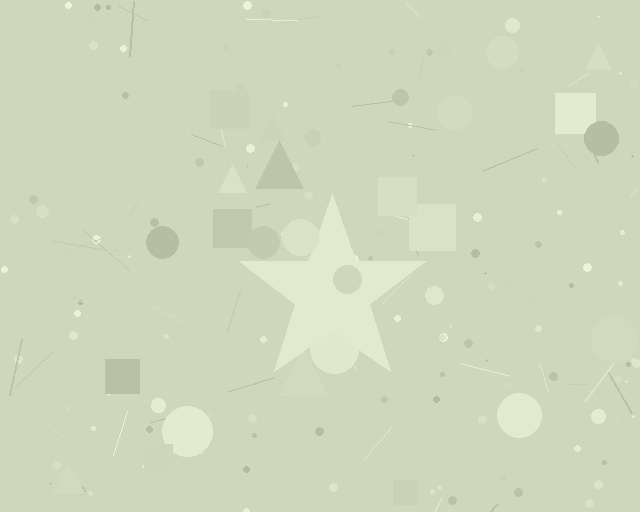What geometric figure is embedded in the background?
A star is embedded in the background.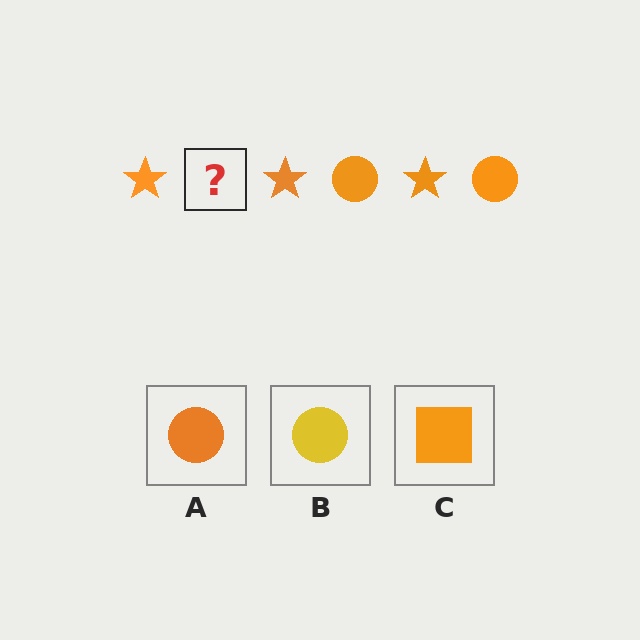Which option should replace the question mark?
Option A.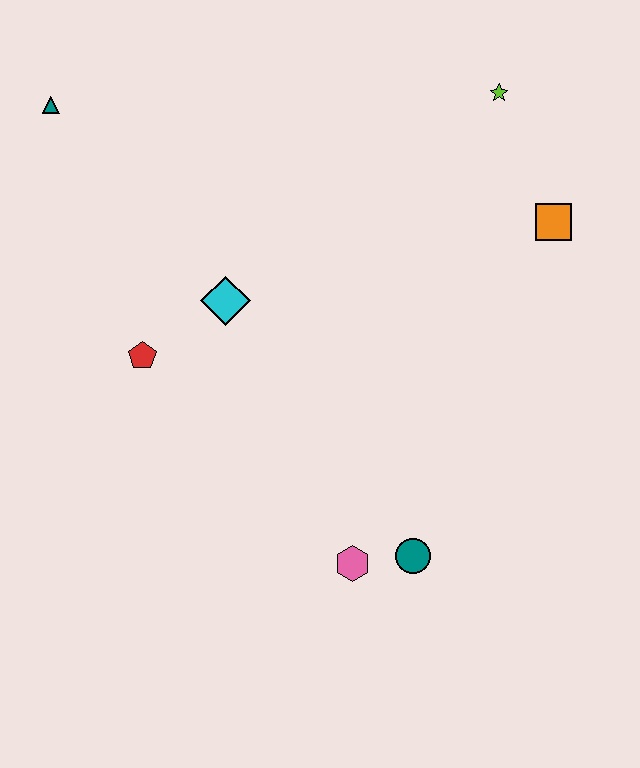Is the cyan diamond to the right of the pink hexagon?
No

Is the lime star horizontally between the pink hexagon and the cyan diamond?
No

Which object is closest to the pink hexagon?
The teal circle is closest to the pink hexagon.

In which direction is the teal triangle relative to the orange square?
The teal triangle is to the left of the orange square.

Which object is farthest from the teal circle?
The teal triangle is farthest from the teal circle.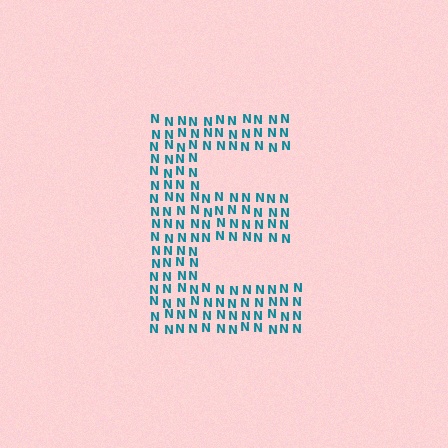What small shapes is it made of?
It is made of small letter N's.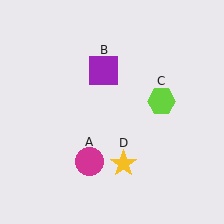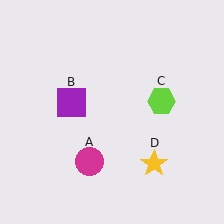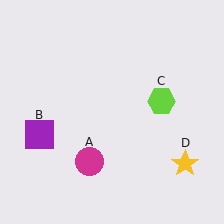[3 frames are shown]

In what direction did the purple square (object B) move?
The purple square (object B) moved down and to the left.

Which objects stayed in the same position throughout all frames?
Magenta circle (object A) and lime hexagon (object C) remained stationary.